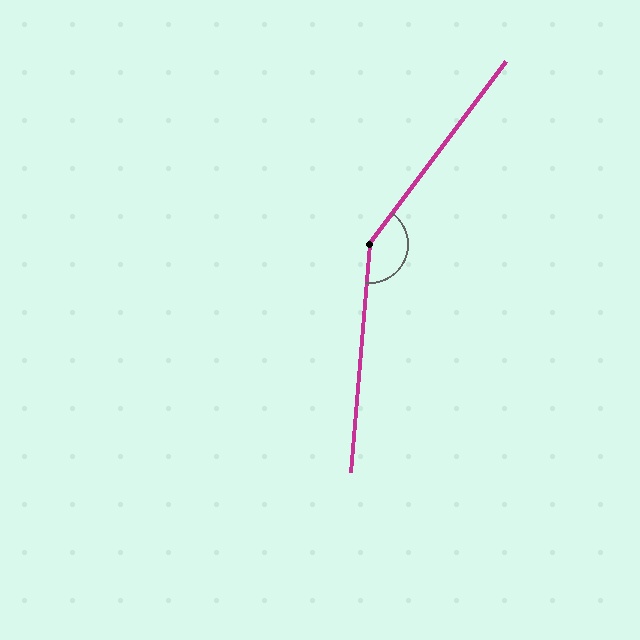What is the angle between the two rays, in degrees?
Approximately 148 degrees.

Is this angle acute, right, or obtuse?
It is obtuse.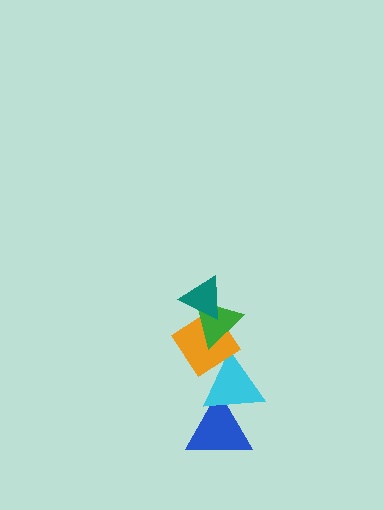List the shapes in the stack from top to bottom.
From top to bottom: the teal triangle, the green triangle, the orange diamond, the cyan triangle, the blue triangle.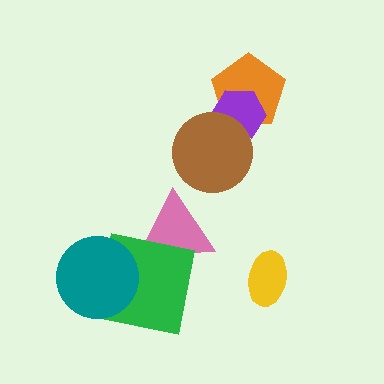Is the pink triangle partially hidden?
Yes, it is partially covered by another shape.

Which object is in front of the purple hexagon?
The brown circle is in front of the purple hexagon.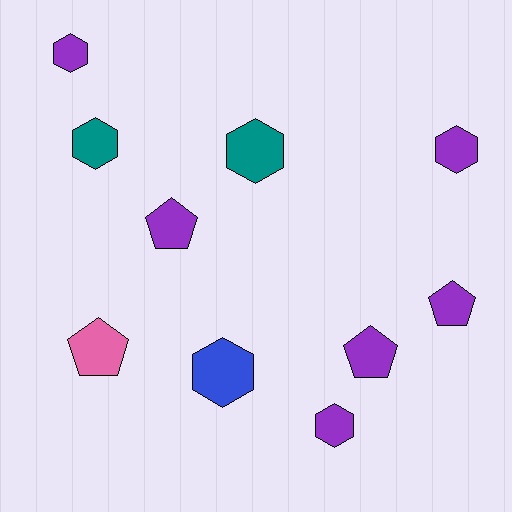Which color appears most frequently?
Purple, with 6 objects.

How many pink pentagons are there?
There is 1 pink pentagon.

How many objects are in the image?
There are 10 objects.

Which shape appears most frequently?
Hexagon, with 6 objects.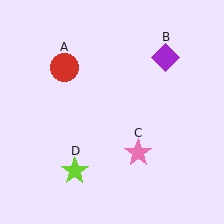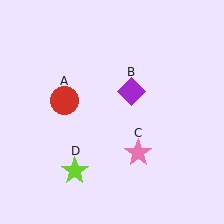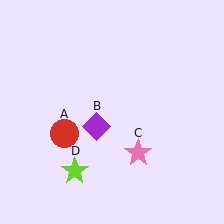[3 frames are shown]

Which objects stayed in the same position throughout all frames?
Pink star (object C) and lime star (object D) remained stationary.